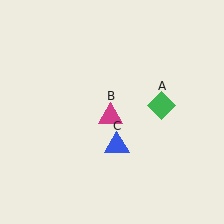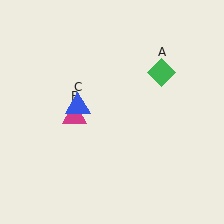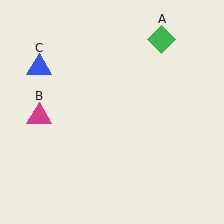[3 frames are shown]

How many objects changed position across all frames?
3 objects changed position: green diamond (object A), magenta triangle (object B), blue triangle (object C).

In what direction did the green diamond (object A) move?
The green diamond (object A) moved up.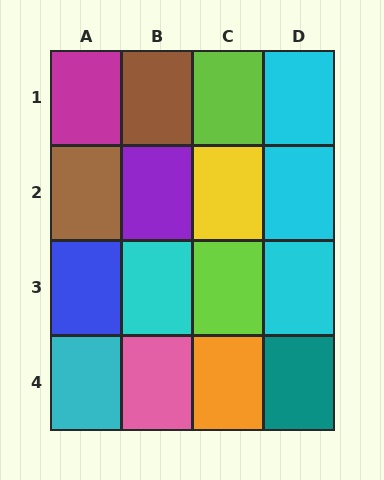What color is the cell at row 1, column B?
Brown.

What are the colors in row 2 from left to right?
Brown, purple, yellow, cyan.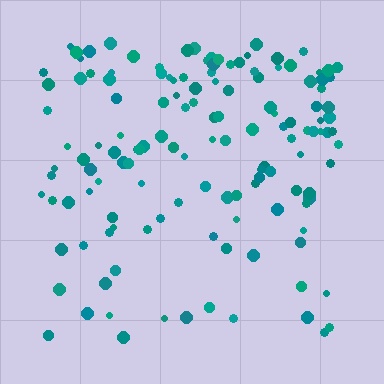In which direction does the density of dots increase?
From bottom to top, with the top side densest.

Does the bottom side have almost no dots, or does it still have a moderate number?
Still a moderate number, just noticeably fewer than the top.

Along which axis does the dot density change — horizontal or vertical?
Vertical.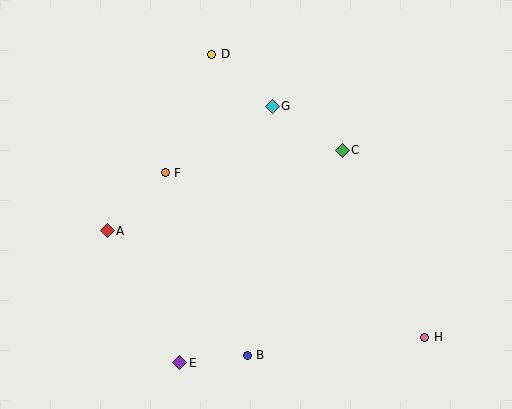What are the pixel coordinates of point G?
Point G is at (272, 106).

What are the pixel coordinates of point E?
Point E is at (180, 363).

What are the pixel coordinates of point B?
Point B is at (247, 355).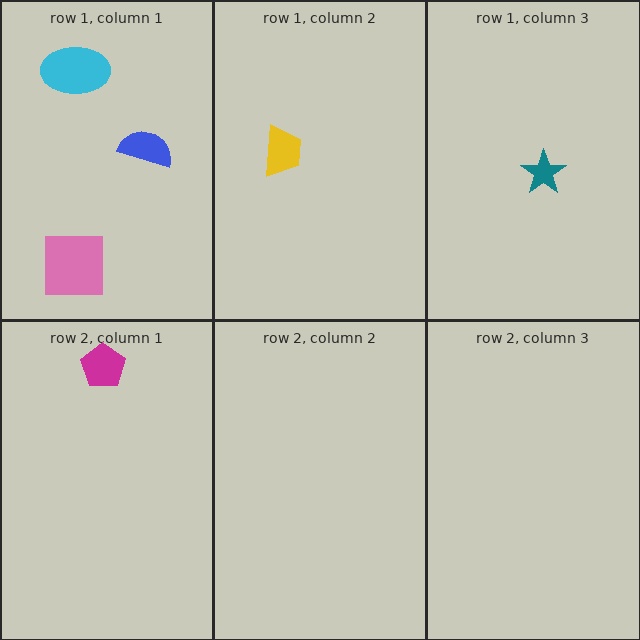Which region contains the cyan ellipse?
The row 1, column 1 region.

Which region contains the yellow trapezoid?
The row 1, column 2 region.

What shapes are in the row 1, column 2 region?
The yellow trapezoid.